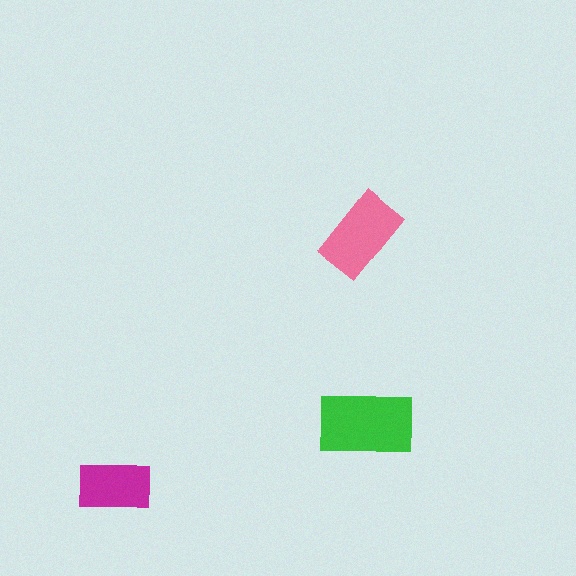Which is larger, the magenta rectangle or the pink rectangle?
The pink one.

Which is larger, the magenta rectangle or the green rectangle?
The green one.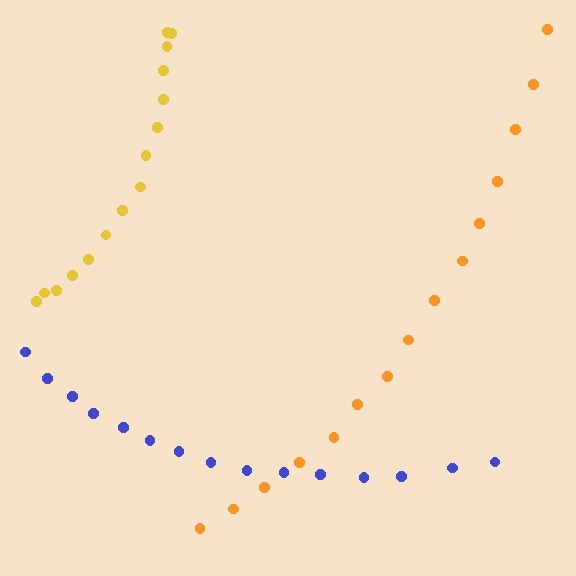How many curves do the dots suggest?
There are 3 distinct paths.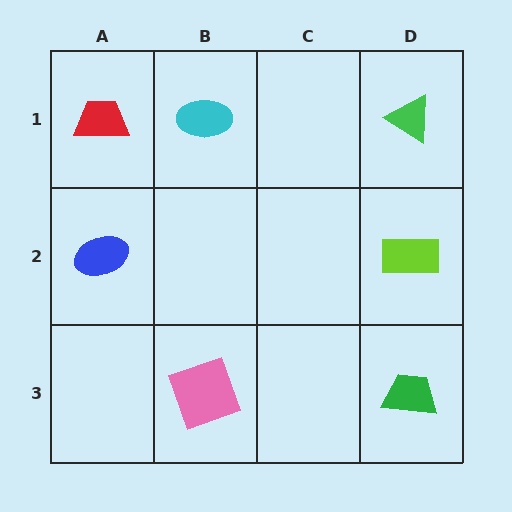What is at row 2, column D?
A lime rectangle.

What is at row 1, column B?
A cyan ellipse.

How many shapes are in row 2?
2 shapes.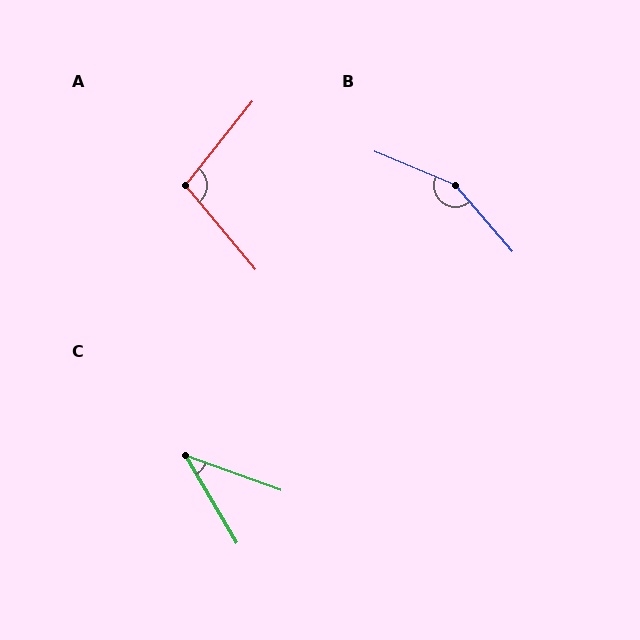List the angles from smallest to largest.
C (40°), A (101°), B (153°).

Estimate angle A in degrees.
Approximately 101 degrees.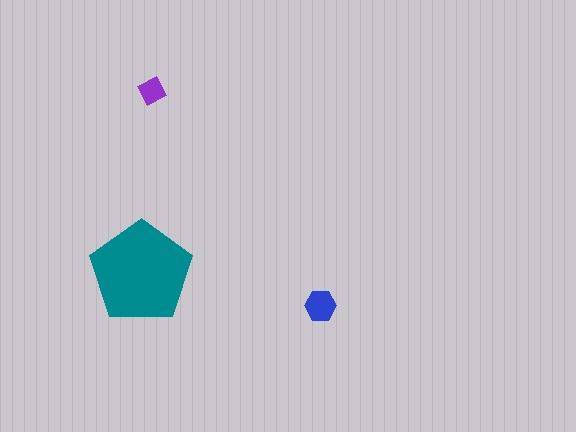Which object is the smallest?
The purple diamond.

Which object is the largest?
The teal pentagon.